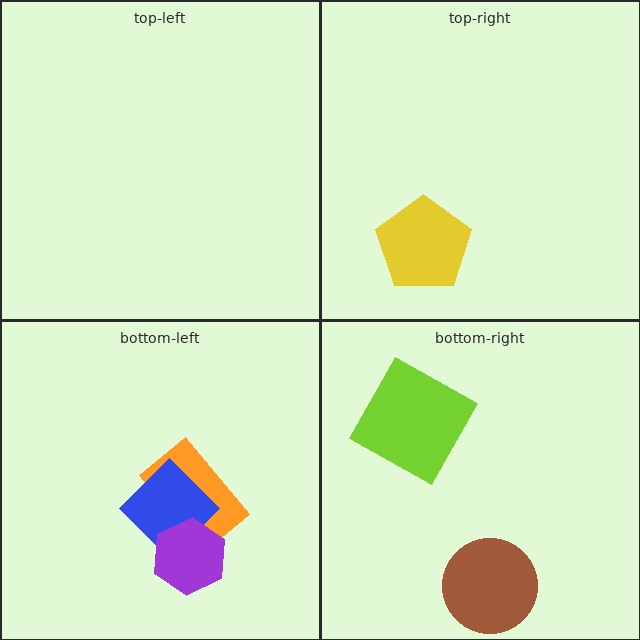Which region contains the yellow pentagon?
The top-right region.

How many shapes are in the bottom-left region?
3.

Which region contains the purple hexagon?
The bottom-left region.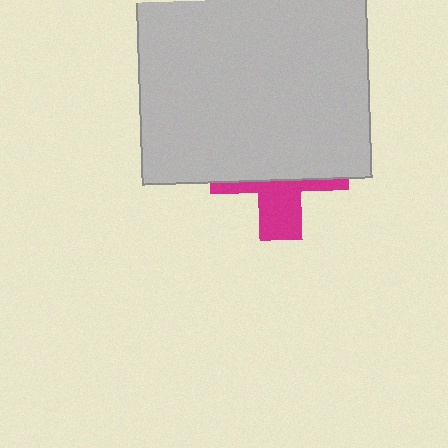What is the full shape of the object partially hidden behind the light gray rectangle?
The partially hidden object is a magenta cross.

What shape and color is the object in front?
The object in front is a light gray rectangle.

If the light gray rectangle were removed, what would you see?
You would see the complete magenta cross.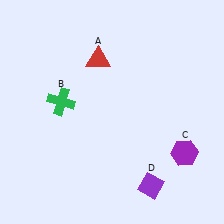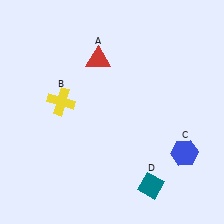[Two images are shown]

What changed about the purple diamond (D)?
In Image 1, D is purple. In Image 2, it changed to teal.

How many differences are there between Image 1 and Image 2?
There are 3 differences between the two images.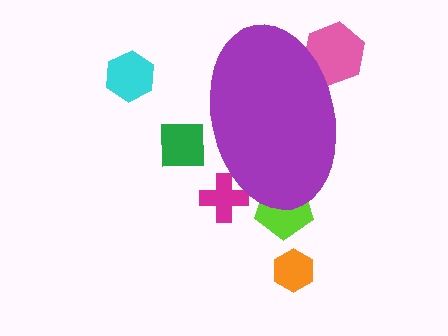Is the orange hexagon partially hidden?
No, the orange hexagon is fully visible.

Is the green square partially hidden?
Yes, the green square is partially hidden behind the purple ellipse.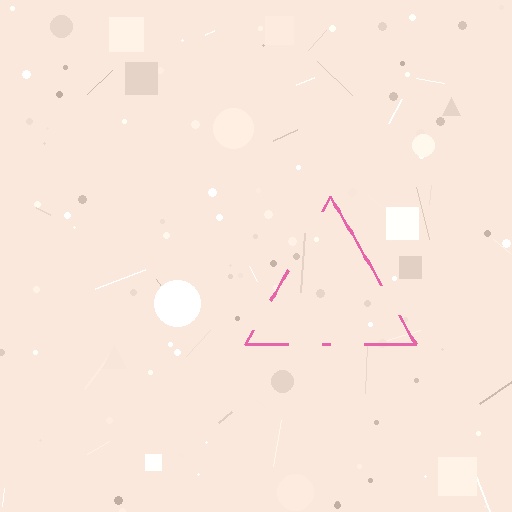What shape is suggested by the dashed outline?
The dashed outline suggests a triangle.